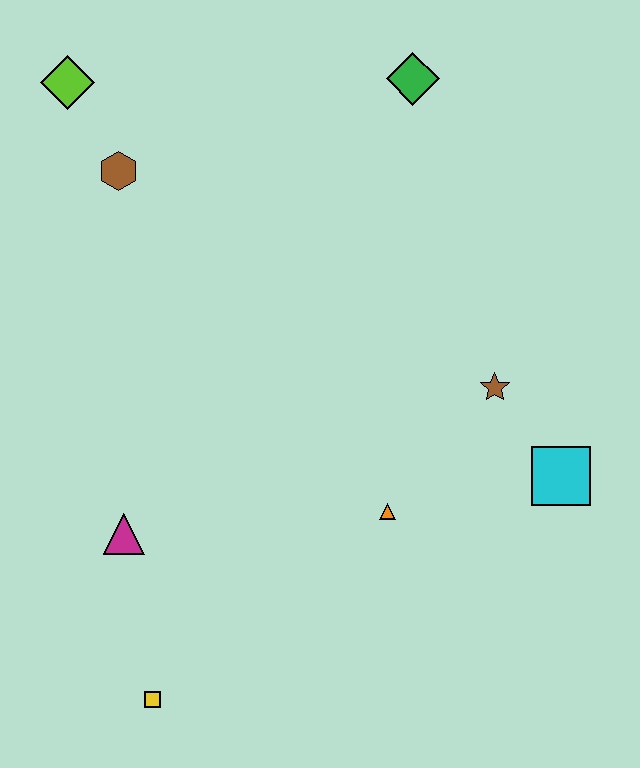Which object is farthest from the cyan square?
The lime diamond is farthest from the cyan square.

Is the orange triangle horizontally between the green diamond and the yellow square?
Yes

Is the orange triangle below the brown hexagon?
Yes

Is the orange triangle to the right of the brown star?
No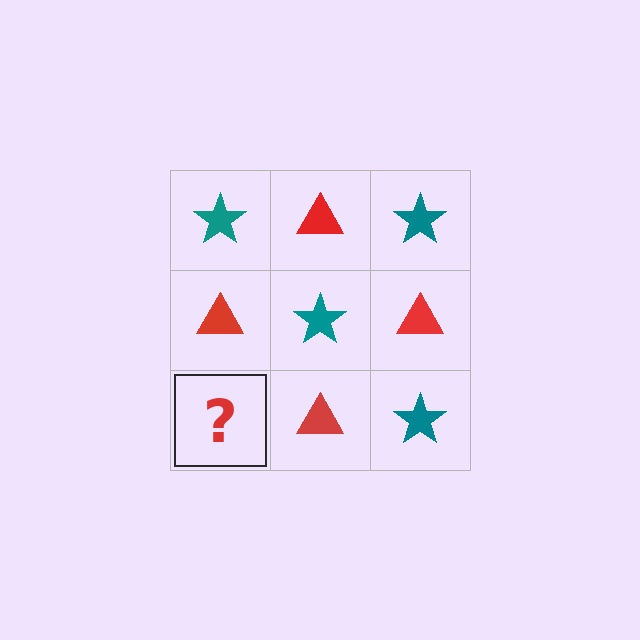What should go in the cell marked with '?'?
The missing cell should contain a teal star.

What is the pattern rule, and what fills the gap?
The rule is that it alternates teal star and red triangle in a checkerboard pattern. The gap should be filled with a teal star.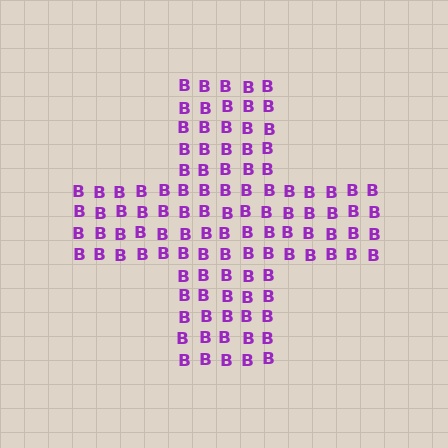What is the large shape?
The large shape is a cross.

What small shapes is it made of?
It is made of small letter B's.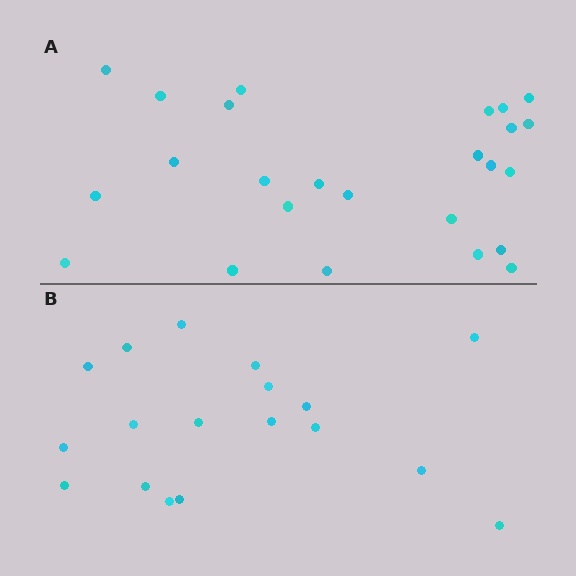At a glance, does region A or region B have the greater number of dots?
Region A (the top region) has more dots.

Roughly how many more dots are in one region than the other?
Region A has roughly 8 or so more dots than region B.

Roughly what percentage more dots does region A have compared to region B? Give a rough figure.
About 40% more.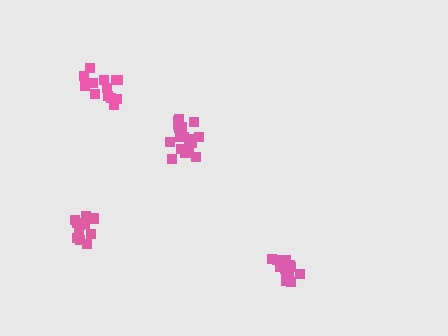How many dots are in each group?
Group 1: 18 dots, Group 2: 13 dots, Group 3: 14 dots, Group 4: 12 dots (57 total).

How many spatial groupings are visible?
There are 4 spatial groupings.